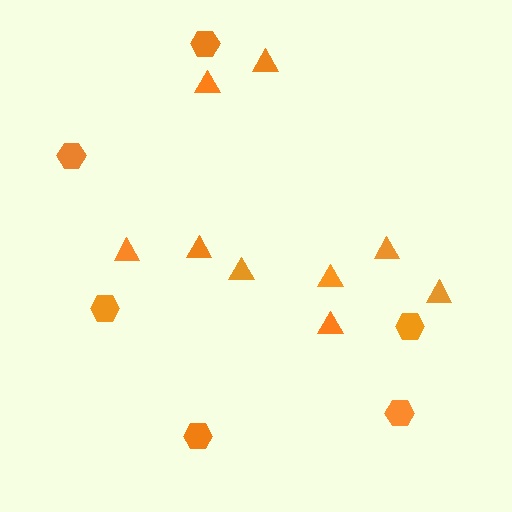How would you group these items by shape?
There are 2 groups: one group of hexagons (6) and one group of triangles (9).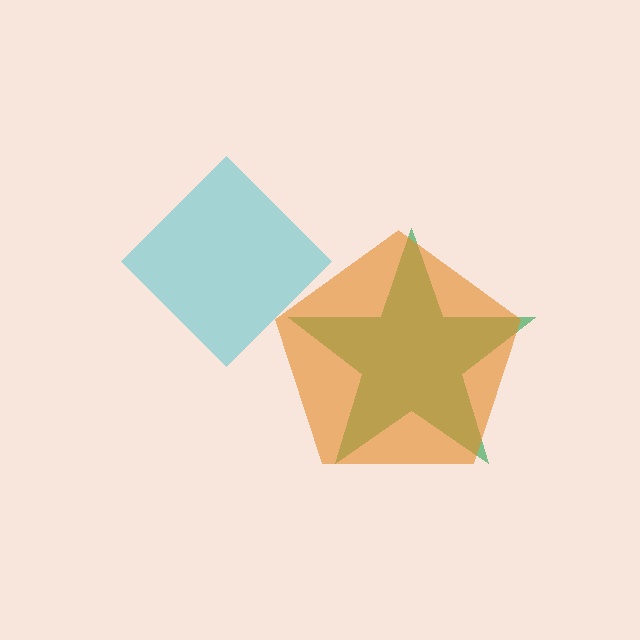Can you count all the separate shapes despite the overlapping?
Yes, there are 3 separate shapes.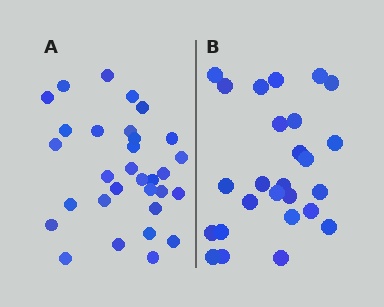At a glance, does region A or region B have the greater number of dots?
Region A (the left region) has more dots.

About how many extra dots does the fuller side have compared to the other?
Region A has about 5 more dots than region B.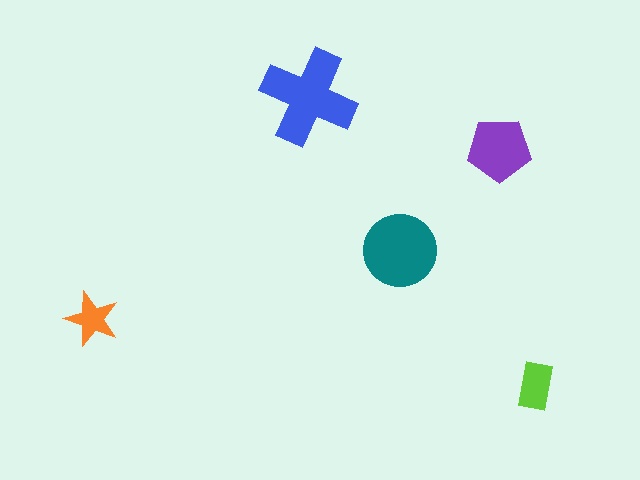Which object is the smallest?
The orange star.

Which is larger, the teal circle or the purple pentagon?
The teal circle.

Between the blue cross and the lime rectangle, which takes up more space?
The blue cross.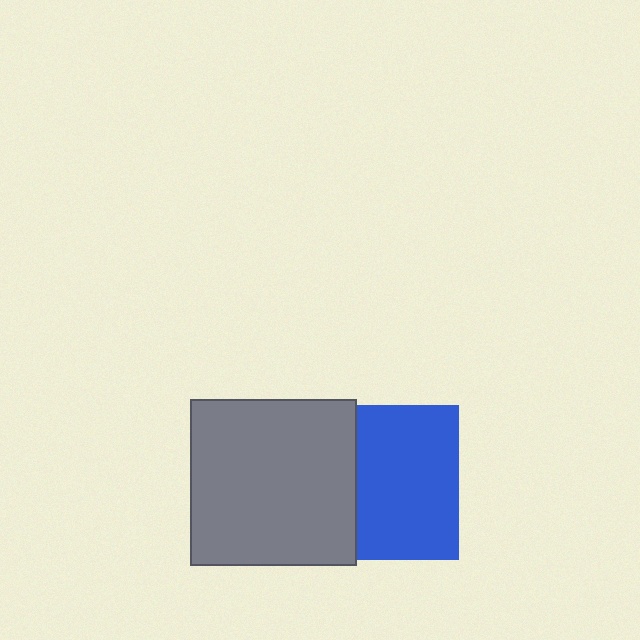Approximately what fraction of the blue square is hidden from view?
Roughly 35% of the blue square is hidden behind the gray square.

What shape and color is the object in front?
The object in front is a gray square.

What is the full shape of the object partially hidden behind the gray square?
The partially hidden object is a blue square.